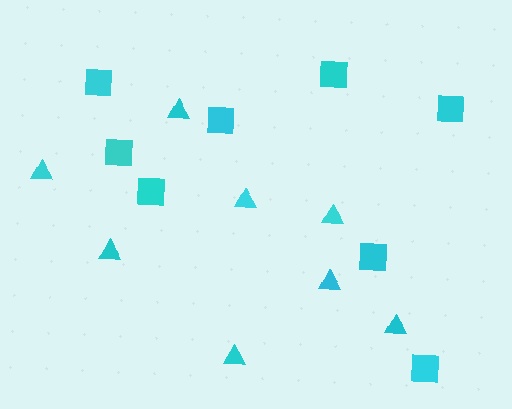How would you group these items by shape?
There are 2 groups: one group of triangles (8) and one group of squares (8).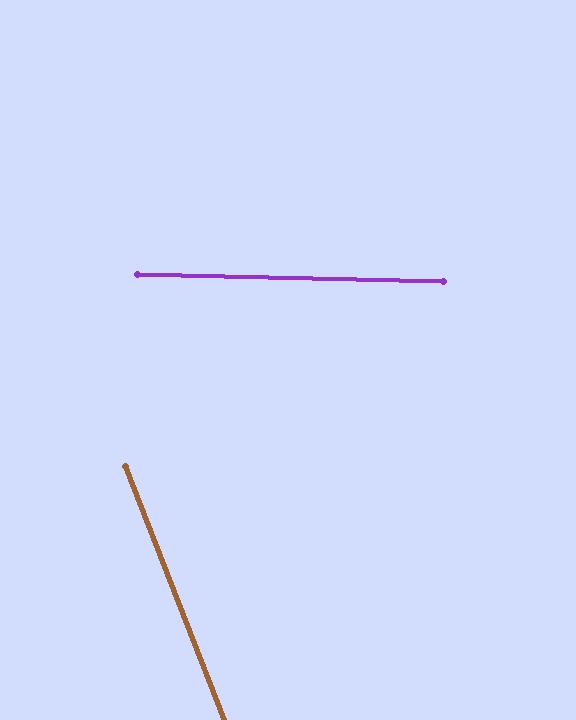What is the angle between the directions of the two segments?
Approximately 67 degrees.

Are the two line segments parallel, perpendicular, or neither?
Neither parallel nor perpendicular — they differ by about 67°.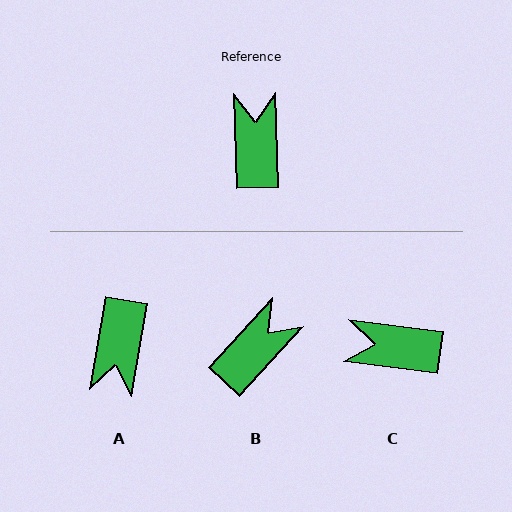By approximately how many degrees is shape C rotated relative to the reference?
Approximately 81 degrees counter-clockwise.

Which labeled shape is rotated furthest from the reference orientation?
A, about 169 degrees away.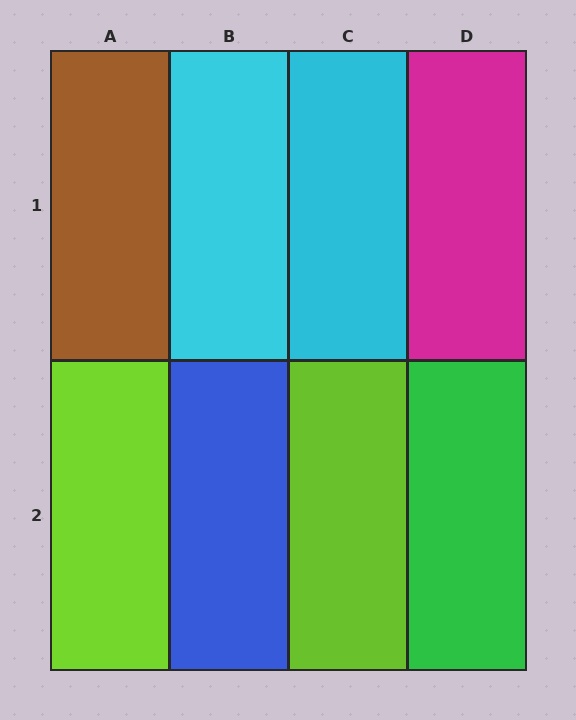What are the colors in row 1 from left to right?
Brown, cyan, cyan, magenta.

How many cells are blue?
1 cell is blue.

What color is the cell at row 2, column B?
Blue.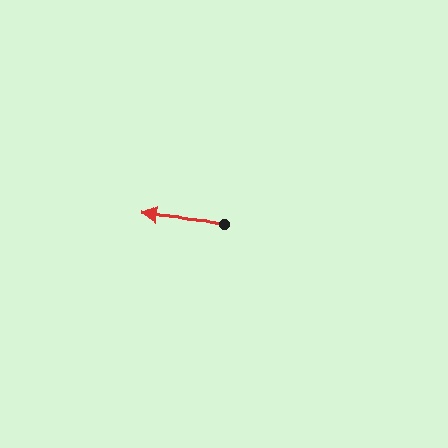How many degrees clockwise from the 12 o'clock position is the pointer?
Approximately 276 degrees.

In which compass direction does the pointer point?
West.